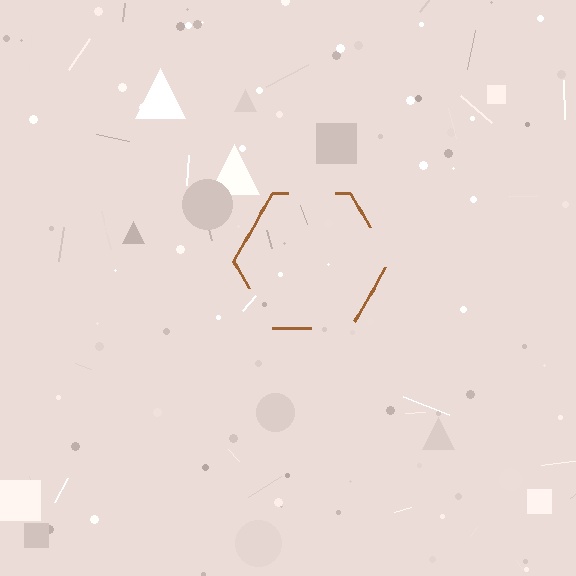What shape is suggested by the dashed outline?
The dashed outline suggests a hexagon.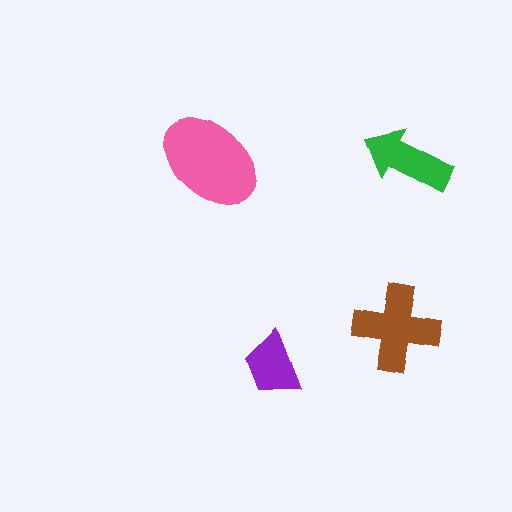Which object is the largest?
The pink ellipse.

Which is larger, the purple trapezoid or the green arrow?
The green arrow.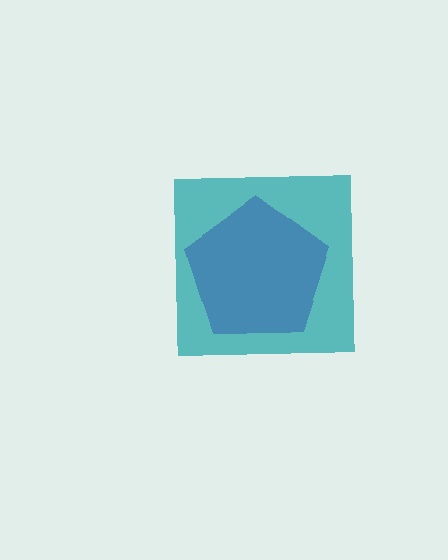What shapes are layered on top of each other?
The layered shapes are: a purple pentagon, a teal square.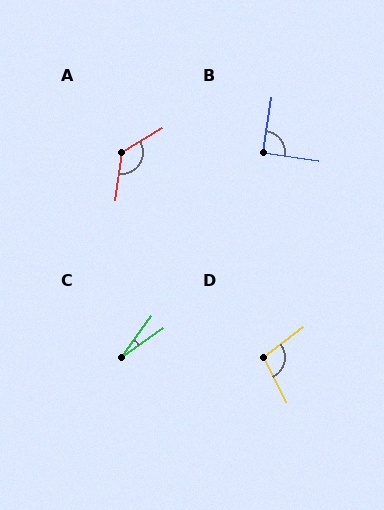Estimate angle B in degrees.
Approximately 89 degrees.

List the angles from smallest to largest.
C (18°), B (89°), D (101°), A (128°).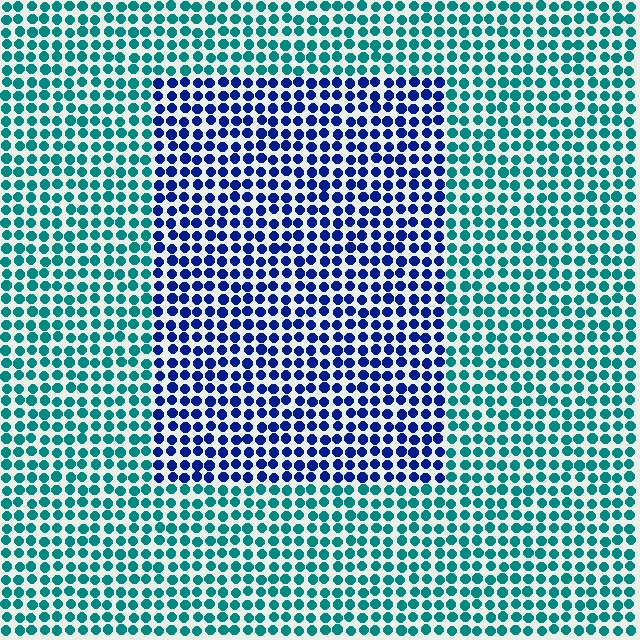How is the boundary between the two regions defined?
The boundary is defined purely by a slight shift in hue (about 52 degrees). Spacing, size, and orientation are identical on both sides.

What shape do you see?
I see a rectangle.